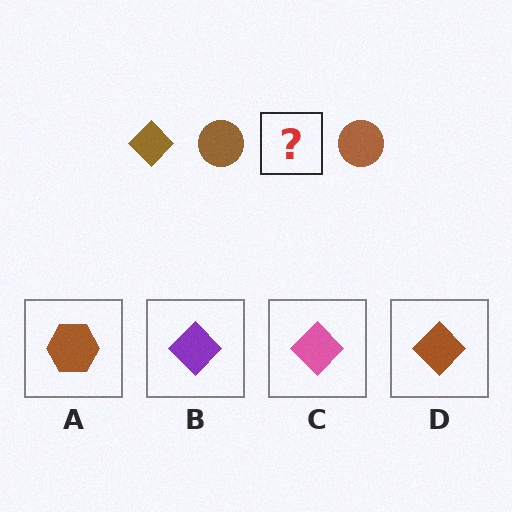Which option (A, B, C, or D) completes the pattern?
D.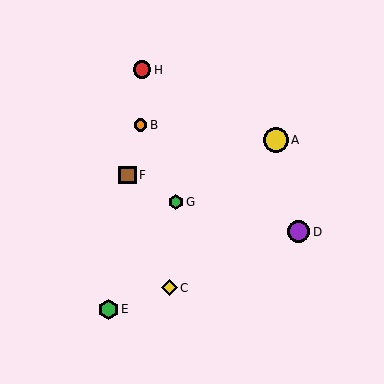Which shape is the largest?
The yellow circle (labeled A) is the largest.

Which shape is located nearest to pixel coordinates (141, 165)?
The brown square (labeled F) at (128, 175) is nearest to that location.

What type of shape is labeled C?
Shape C is a yellow diamond.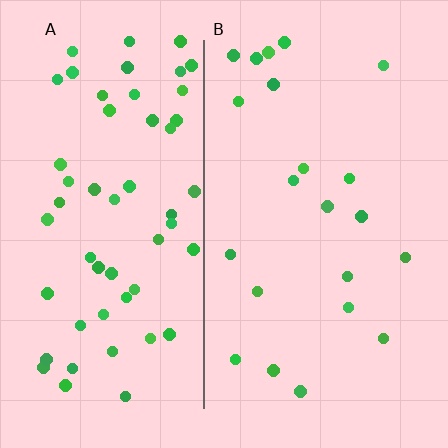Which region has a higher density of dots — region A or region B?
A (the left).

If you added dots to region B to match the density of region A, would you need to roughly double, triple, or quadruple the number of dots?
Approximately triple.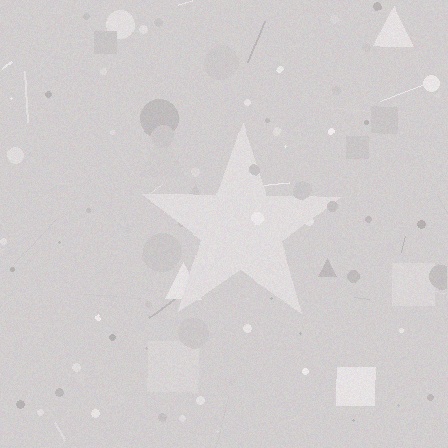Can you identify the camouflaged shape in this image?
The camouflaged shape is a star.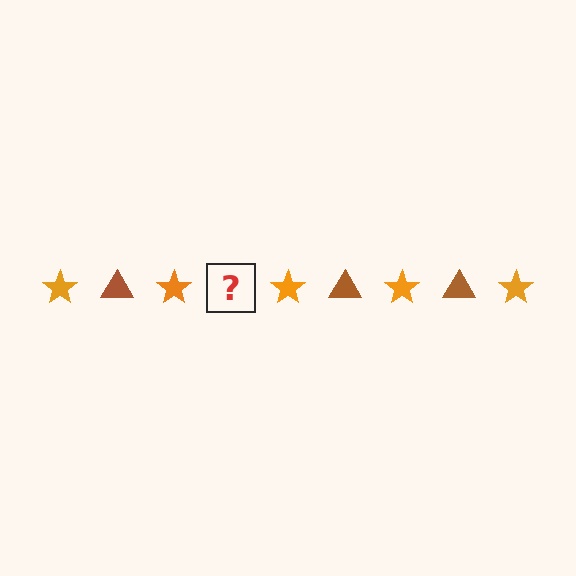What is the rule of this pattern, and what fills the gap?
The rule is that the pattern alternates between orange star and brown triangle. The gap should be filled with a brown triangle.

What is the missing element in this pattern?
The missing element is a brown triangle.